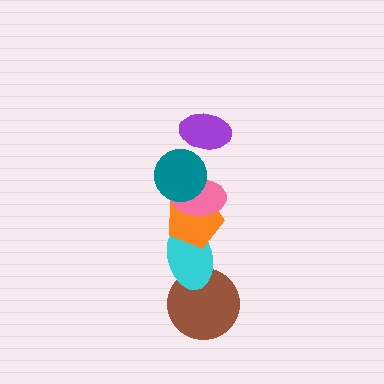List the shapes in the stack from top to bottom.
From top to bottom: the purple ellipse, the teal circle, the pink ellipse, the orange pentagon, the cyan ellipse, the brown circle.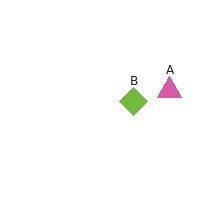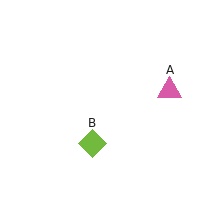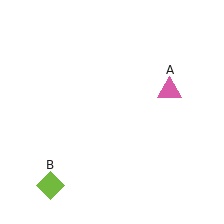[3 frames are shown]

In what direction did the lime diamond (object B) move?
The lime diamond (object B) moved down and to the left.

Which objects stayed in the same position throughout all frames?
Pink triangle (object A) remained stationary.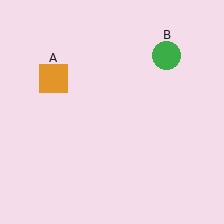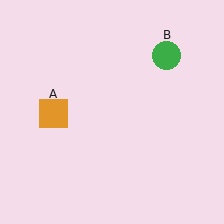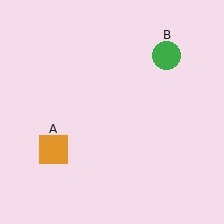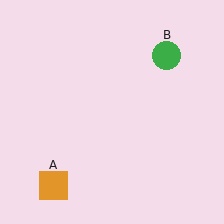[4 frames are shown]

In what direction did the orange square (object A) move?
The orange square (object A) moved down.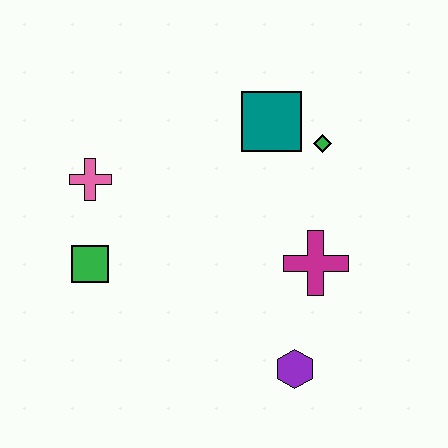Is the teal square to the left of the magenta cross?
Yes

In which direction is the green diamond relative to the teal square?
The green diamond is to the right of the teal square.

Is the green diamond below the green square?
No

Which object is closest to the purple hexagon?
The magenta cross is closest to the purple hexagon.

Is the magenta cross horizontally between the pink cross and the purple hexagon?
No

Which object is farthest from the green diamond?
The green square is farthest from the green diamond.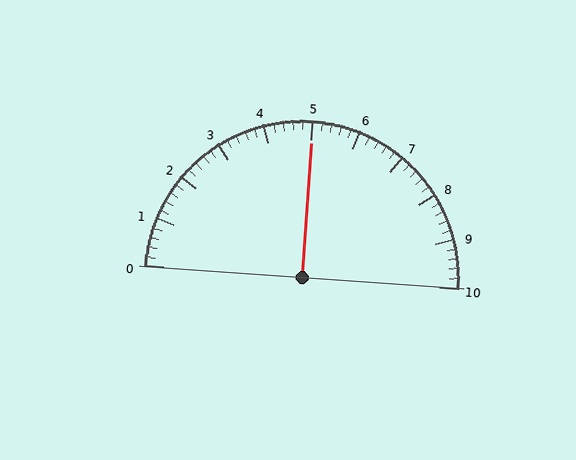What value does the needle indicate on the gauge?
The needle indicates approximately 5.0.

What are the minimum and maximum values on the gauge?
The gauge ranges from 0 to 10.